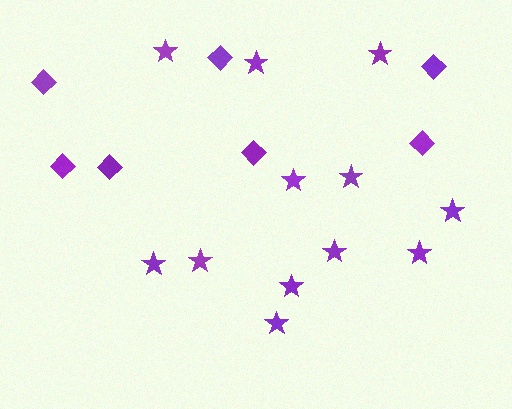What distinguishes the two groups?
There are 2 groups: one group of diamonds (7) and one group of stars (12).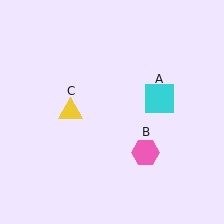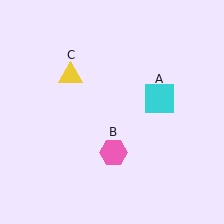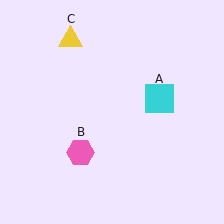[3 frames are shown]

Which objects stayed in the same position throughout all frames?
Cyan square (object A) remained stationary.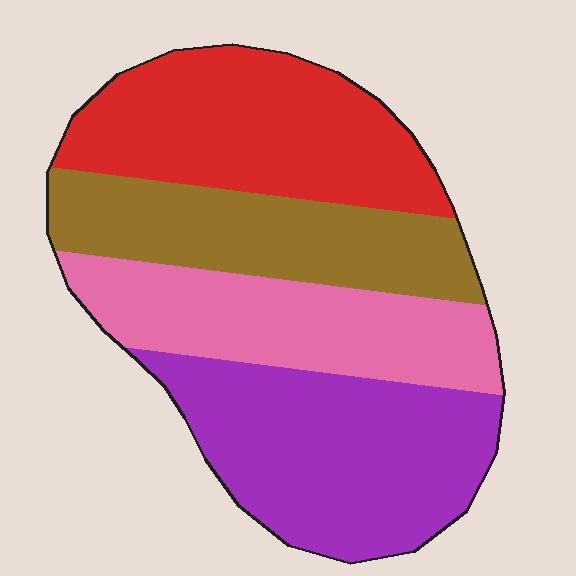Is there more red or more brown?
Red.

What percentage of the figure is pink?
Pink covers roughly 20% of the figure.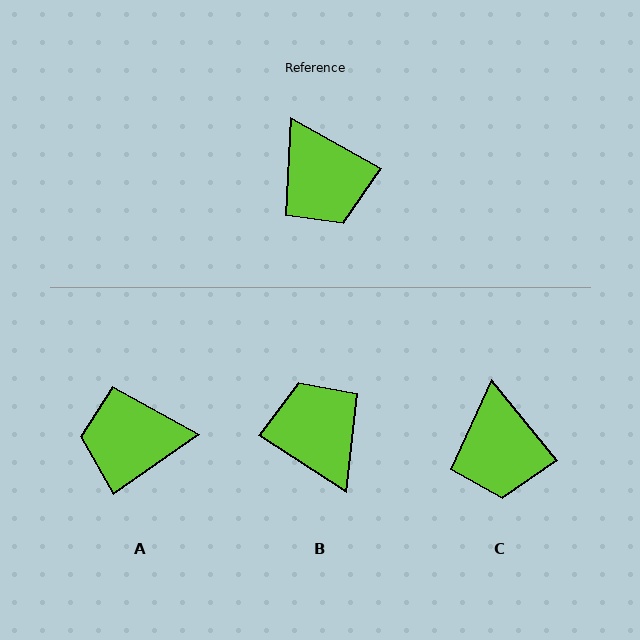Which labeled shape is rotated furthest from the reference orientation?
B, about 177 degrees away.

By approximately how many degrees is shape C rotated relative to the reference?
Approximately 21 degrees clockwise.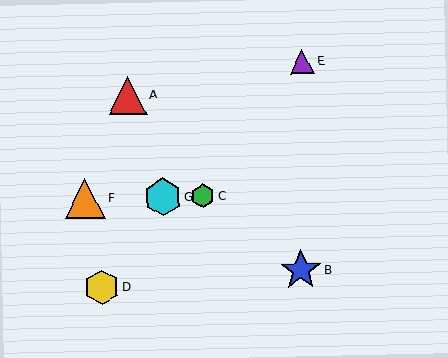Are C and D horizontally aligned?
No, C is at y≈196 and D is at y≈287.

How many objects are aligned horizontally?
3 objects (C, F, G) are aligned horizontally.